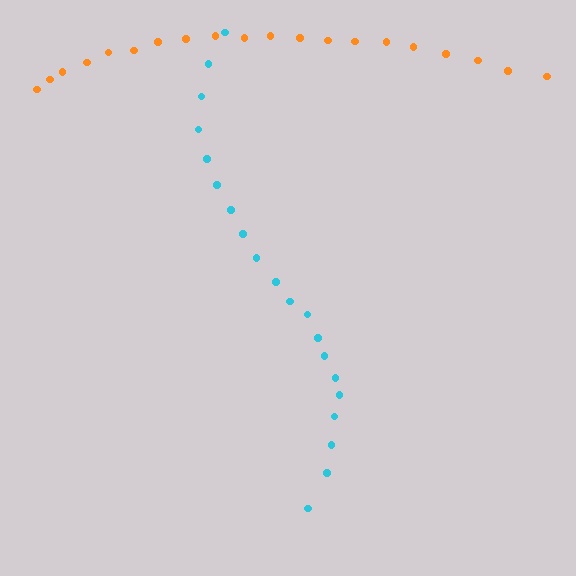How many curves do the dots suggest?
There are 2 distinct paths.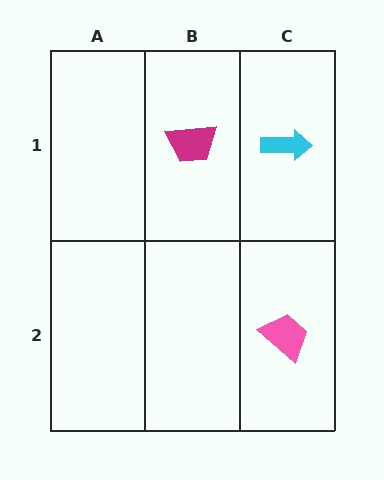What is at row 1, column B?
A magenta trapezoid.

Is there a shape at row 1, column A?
No, that cell is empty.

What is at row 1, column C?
A cyan arrow.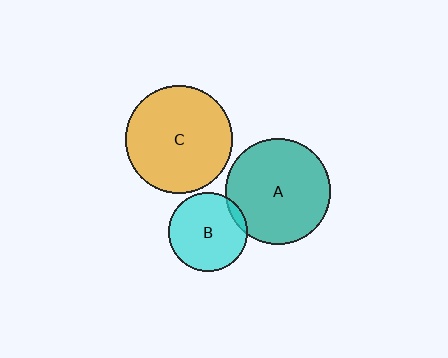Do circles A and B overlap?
Yes.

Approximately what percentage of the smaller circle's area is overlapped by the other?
Approximately 5%.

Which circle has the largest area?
Circle C (orange).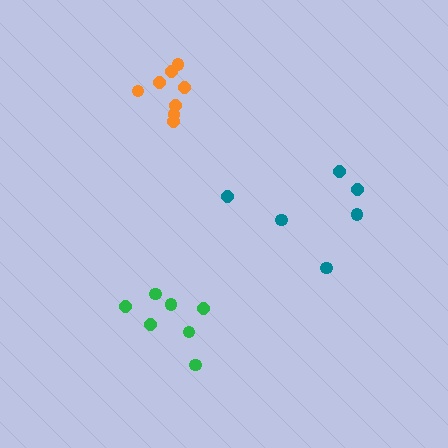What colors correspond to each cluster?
The clusters are colored: green, teal, orange.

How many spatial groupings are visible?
There are 3 spatial groupings.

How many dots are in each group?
Group 1: 7 dots, Group 2: 6 dots, Group 3: 8 dots (21 total).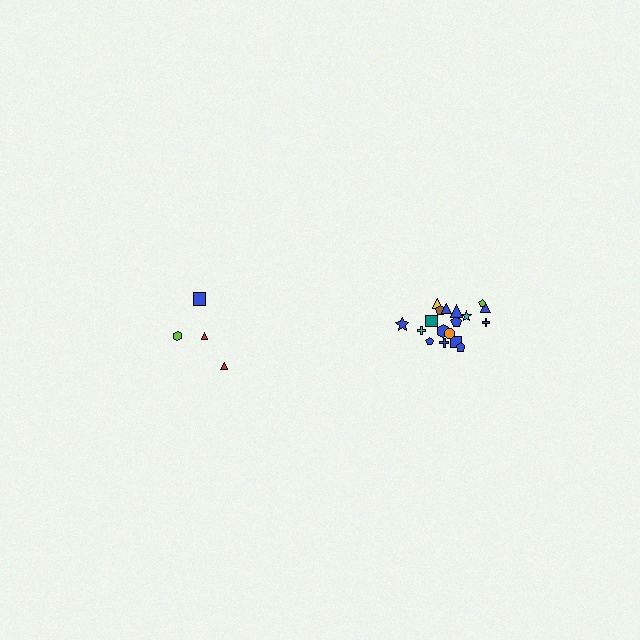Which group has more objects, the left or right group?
The right group.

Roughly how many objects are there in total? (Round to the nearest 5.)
Roughly 20 objects in total.